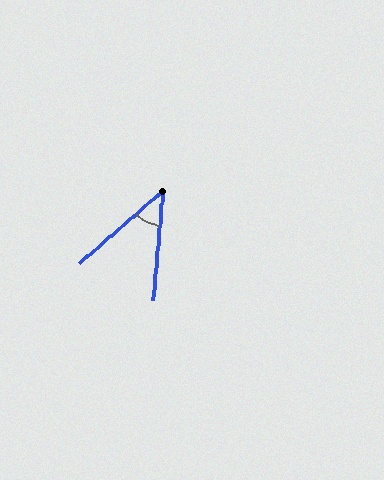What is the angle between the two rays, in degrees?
Approximately 44 degrees.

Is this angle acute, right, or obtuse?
It is acute.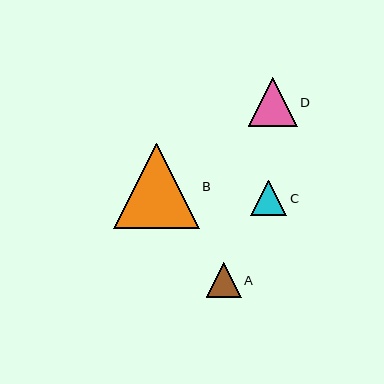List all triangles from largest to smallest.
From largest to smallest: B, D, C, A.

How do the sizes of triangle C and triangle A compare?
Triangle C and triangle A are approximately the same size.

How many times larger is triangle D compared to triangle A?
Triangle D is approximately 1.4 times the size of triangle A.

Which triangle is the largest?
Triangle B is the largest with a size of approximately 85 pixels.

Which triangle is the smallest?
Triangle A is the smallest with a size of approximately 35 pixels.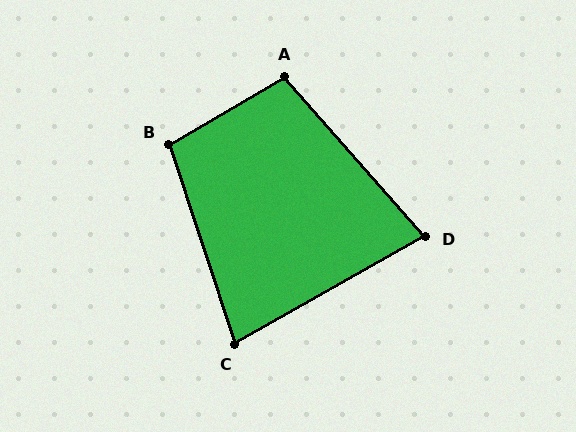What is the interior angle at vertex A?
Approximately 101 degrees (obtuse).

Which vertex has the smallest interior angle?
D, at approximately 78 degrees.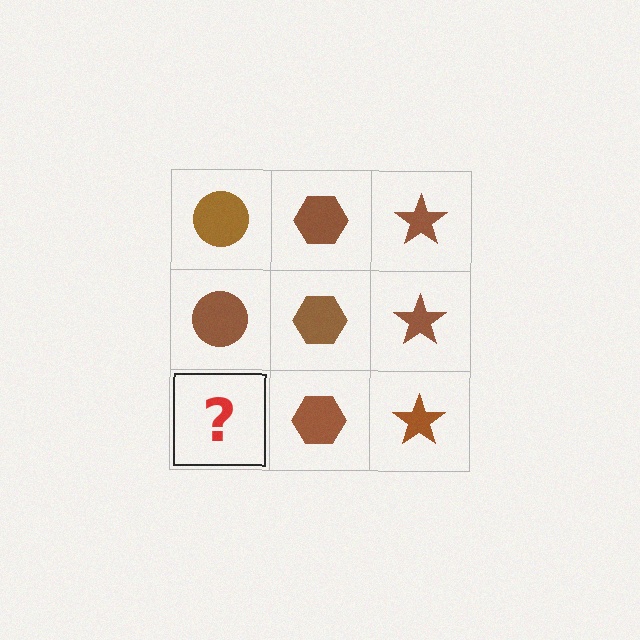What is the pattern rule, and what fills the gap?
The rule is that each column has a consistent shape. The gap should be filled with a brown circle.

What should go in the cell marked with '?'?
The missing cell should contain a brown circle.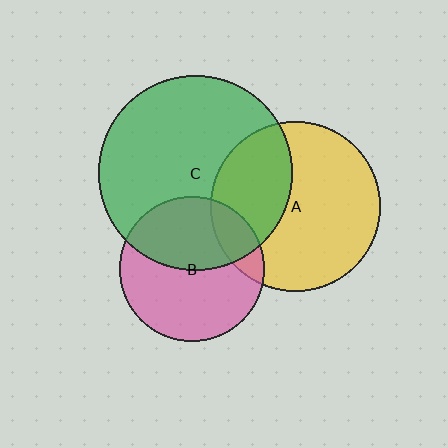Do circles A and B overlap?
Yes.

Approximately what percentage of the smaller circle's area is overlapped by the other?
Approximately 15%.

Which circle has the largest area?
Circle C (green).